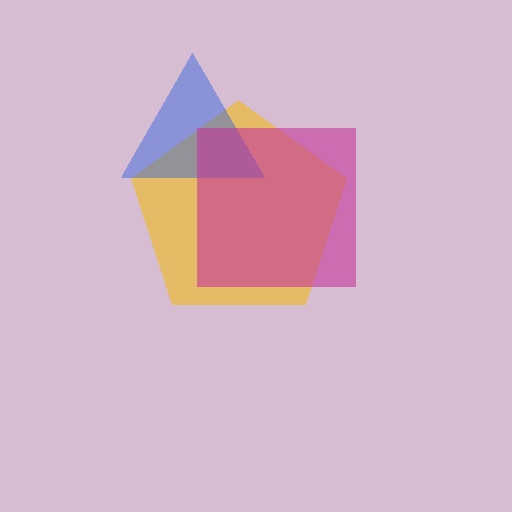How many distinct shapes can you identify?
There are 3 distinct shapes: a yellow pentagon, a blue triangle, a magenta square.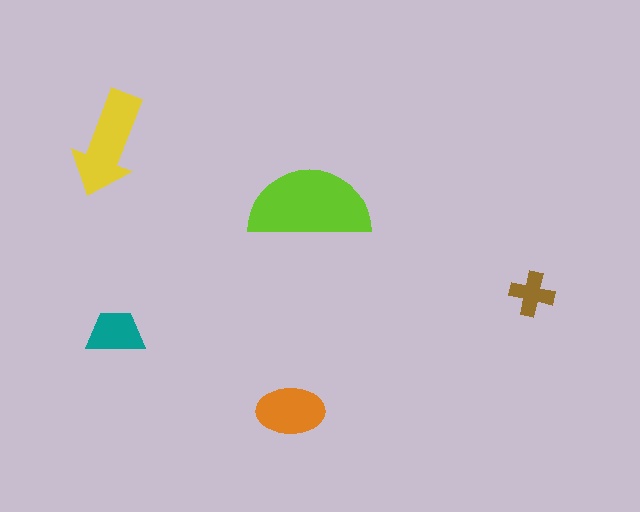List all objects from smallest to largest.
The brown cross, the teal trapezoid, the orange ellipse, the yellow arrow, the lime semicircle.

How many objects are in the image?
There are 5 objects in the image.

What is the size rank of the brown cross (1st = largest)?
5th.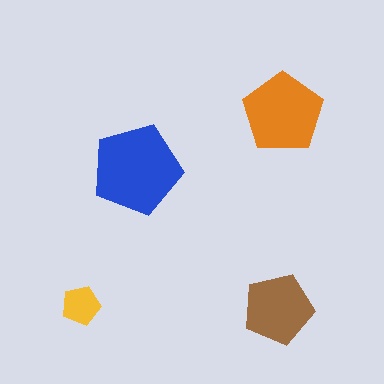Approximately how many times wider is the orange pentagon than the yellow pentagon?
About 2 times wider.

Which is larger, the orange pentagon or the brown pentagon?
The orange one.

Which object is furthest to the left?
The yellow pentagon is leftmost.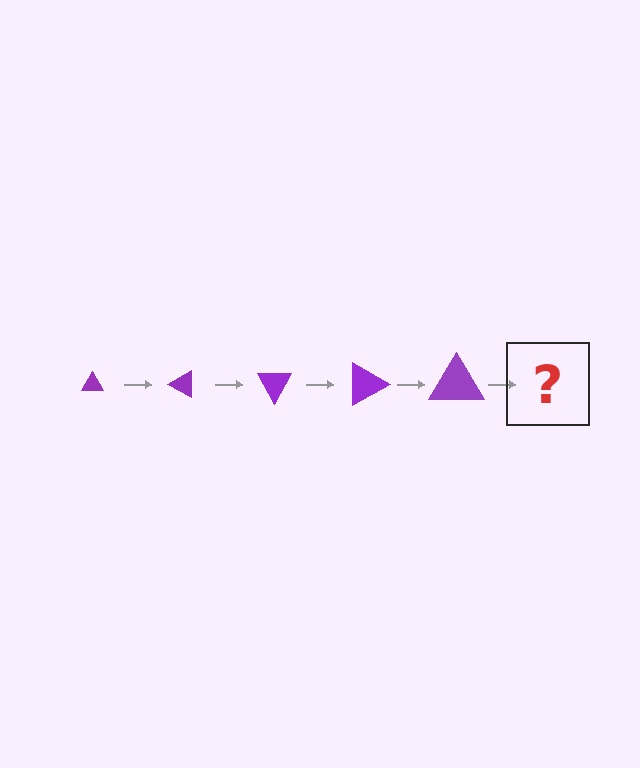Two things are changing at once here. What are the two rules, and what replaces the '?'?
The two rules are that the triangle grows larger each step and it rotates 30 degrees each step. The '?' should be a triangle, larger than the previous one and rotated 150 degrees from the start.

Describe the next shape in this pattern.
It should be a triangle, larger than the previous one and rotated 150 degrees from the start.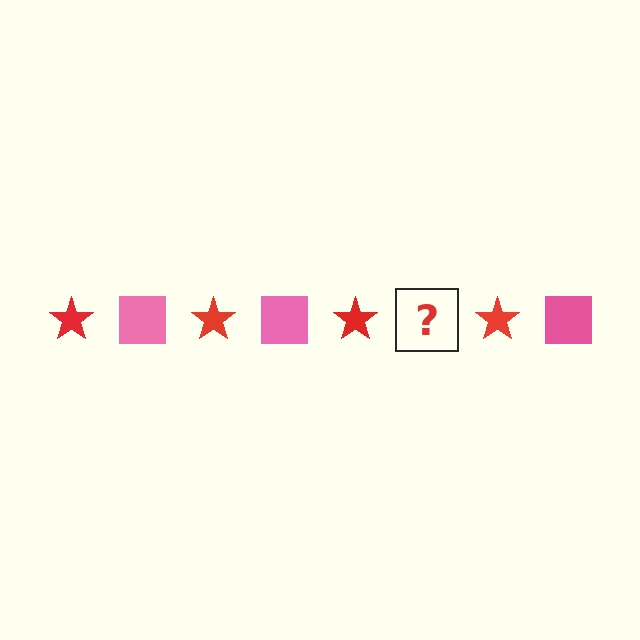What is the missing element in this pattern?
The missing element is a pink square.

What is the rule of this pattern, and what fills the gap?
The rule is that the pattern alternates between red star and pink square. The gap should be filled with a pink square.